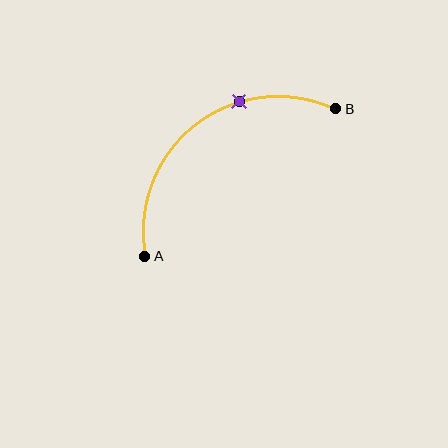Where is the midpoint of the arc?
The arc midpoint is the point on the curve farthest from the straight line joining A and B. It sits above and to the left of that line.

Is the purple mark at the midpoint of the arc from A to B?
No. The purple mark lies on the arc but is closer to endpoint B. The arc midpoint would be at the point on the curve equidistant along the arc from both A and B.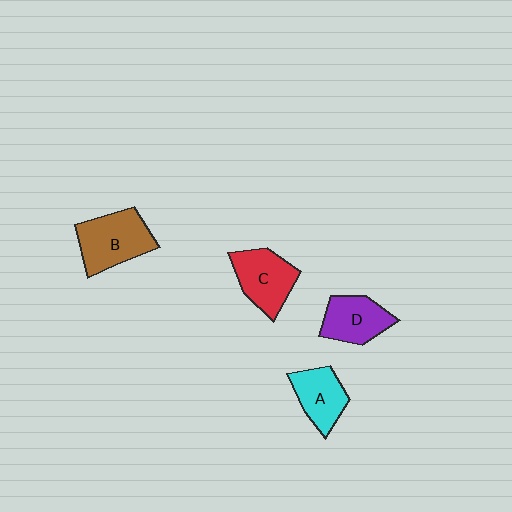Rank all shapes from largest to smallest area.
From largest to smallest: B (brown), C (red), D (purple), A (cyan).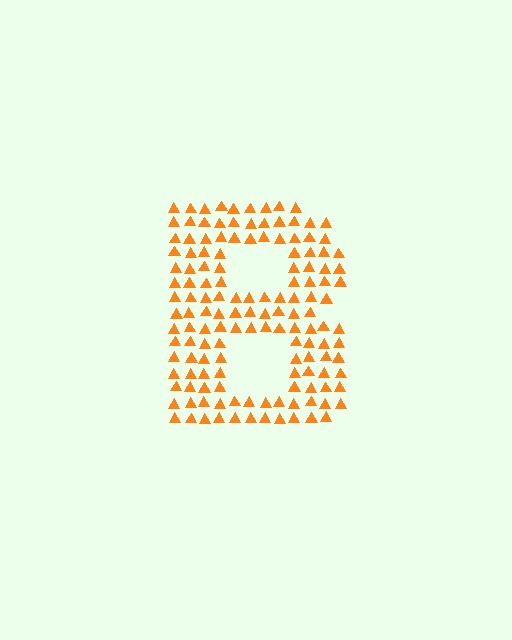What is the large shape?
The large shape is the letter B.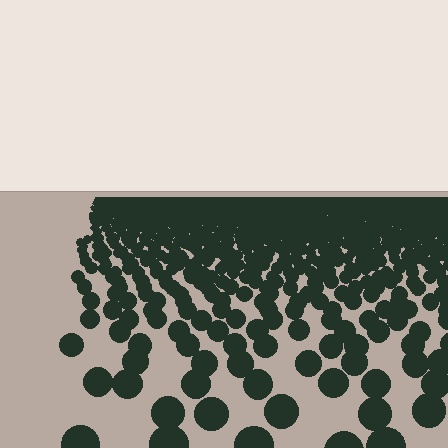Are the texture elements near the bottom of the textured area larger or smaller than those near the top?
Larger. Near the bottom, elements are closer to the viewer and appear at a bigger on-screen size.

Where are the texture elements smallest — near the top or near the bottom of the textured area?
Near the top.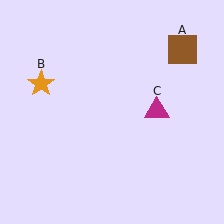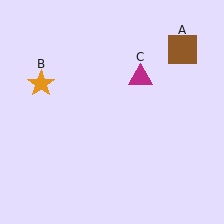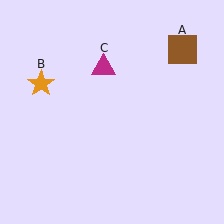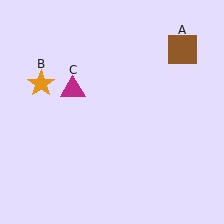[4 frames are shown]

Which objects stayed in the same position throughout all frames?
Brown square (object A) and orange star (object B) remained stationary.